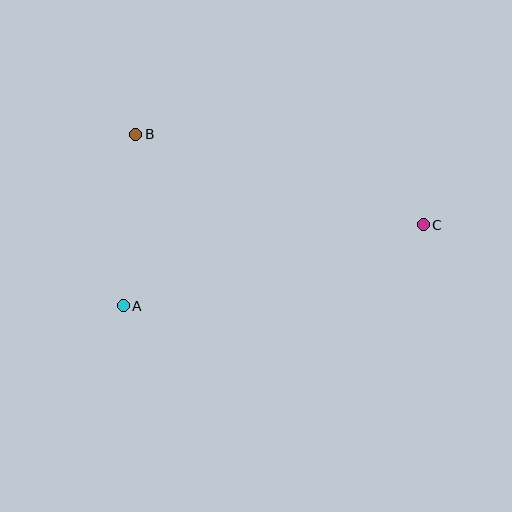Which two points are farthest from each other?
Points A and C are farthest from each other.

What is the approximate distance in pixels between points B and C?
The distance between B and C is approximately 301 pixels.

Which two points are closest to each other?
Points A and B are closest to each other.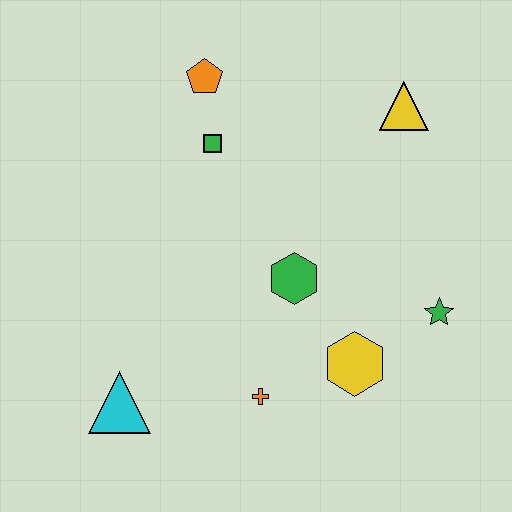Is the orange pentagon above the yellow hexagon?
Yes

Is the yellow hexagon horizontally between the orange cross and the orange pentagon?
No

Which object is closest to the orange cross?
The yellow hexagon is closest to the orange cross.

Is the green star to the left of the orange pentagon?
No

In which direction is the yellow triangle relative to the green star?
The yellow triangle is above the green star.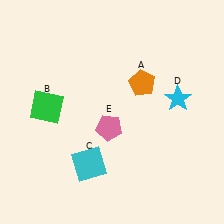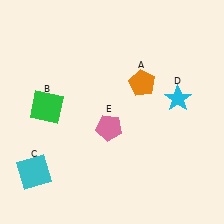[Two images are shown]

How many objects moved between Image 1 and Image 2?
1 object moved between the two images.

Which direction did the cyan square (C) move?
The cyan square (C) moved left.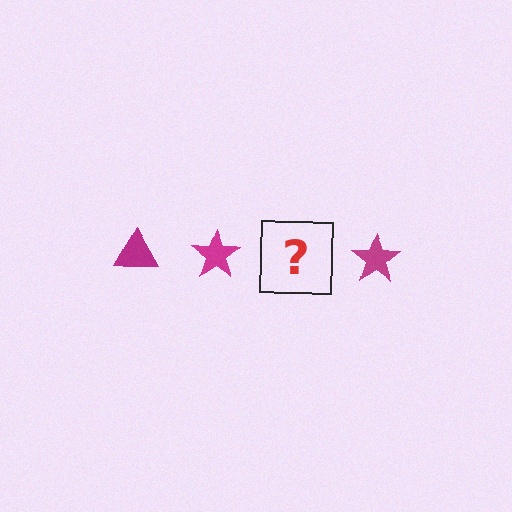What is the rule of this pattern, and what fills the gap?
The rule is that the pattern cycles through triangle, star shapes in magenta. The gap should be filled with a magenta triangle.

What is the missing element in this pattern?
The missing element is a magenta triangle.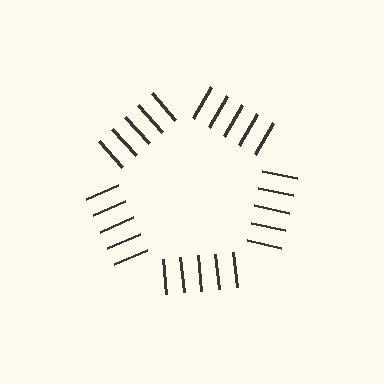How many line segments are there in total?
25 — 5 along each of the 5 edges.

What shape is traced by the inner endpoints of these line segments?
An illusory pentagon — the line segments terminate on its edges but no continuous stroke is drawn.